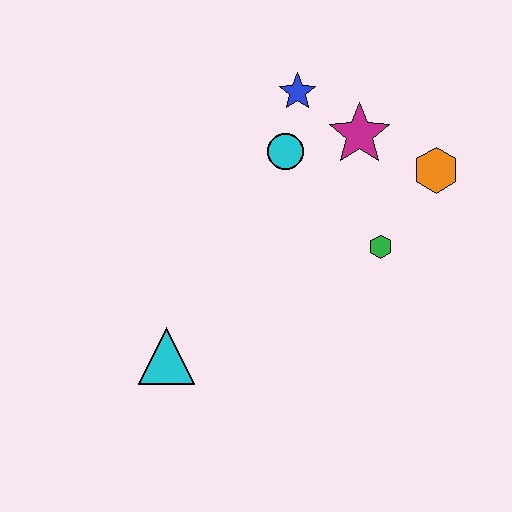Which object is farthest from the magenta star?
The cyan triangle is farthest from the magenta star.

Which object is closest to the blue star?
The cyan circle is closest to the blue star.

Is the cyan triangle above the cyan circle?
No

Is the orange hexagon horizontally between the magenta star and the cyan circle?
No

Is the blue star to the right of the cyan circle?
Yes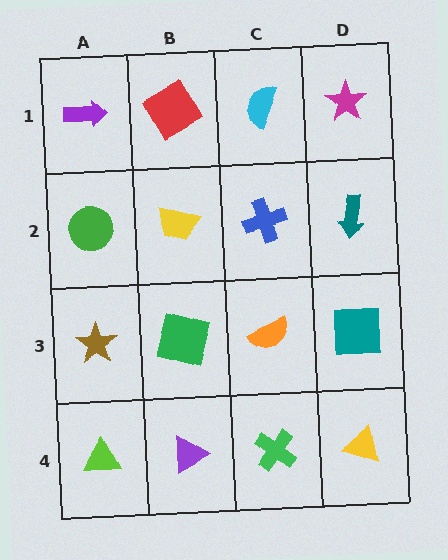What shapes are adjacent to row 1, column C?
A blue cross (row 2, column C), a red diamond (row 1, column B), a magenta star (row 1, column D).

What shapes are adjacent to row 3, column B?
A yellow trapezoid (row 2, column B), a purple triangle (row 4, column B), a brown star (row 3, column A), an orange semicircle (row 3, column C).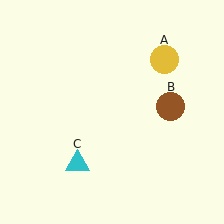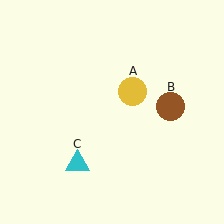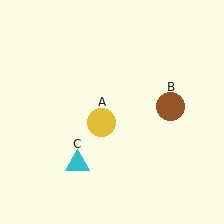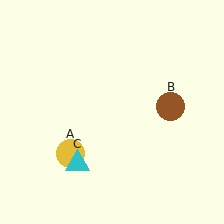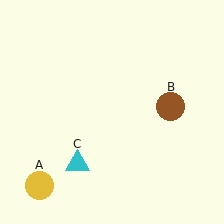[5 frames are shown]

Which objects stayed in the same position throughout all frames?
Brown circle (object B) and cyan triangle (object C) remained stationary.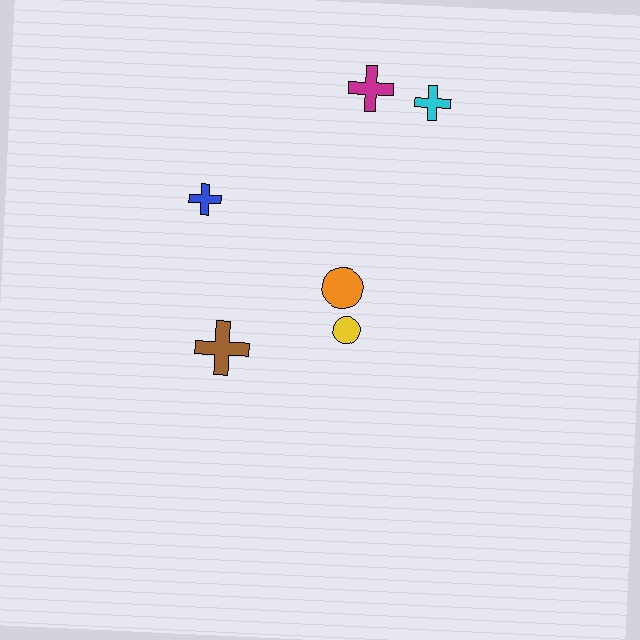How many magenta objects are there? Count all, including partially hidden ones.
There is 1 magenta object.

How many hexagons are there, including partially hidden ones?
There are no hexagons.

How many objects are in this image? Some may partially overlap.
There are 6 objects.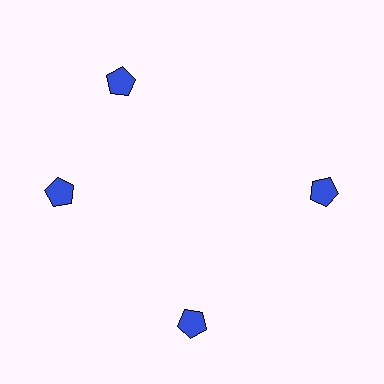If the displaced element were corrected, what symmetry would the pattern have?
It would have 4-fold rotational symmetry — the pattern would map onto itself every 90 degrees.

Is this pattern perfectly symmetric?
No. The 4 blue pentagons are arranged in a ring, but one element near the 12 o'clock position is rotated out of alignment along the ring, breaking the 4-fold rotational symmetry.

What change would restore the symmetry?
The symmetry would be restored by rotating it back into even spacing with its neighbors so that all 4 pentagons sit at equal angles and equal distance from the center.